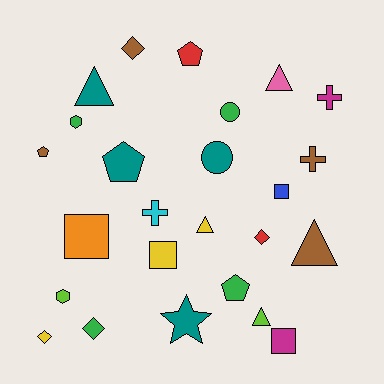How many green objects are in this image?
There are 4 green objects.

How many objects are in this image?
There are 25 objects.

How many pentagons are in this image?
There are 4 pentagons.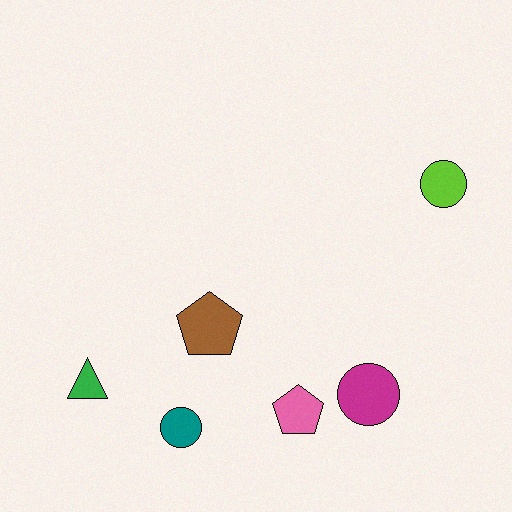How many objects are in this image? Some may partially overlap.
There are 6 objects.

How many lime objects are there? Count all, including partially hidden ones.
There is 1 lime object.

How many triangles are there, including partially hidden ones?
There is 1 triangle.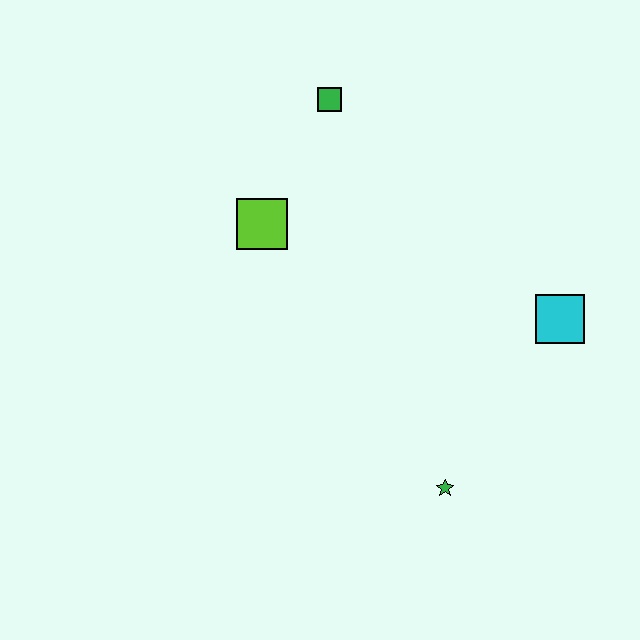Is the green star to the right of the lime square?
Yes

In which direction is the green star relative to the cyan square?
The green star is below the cyan square.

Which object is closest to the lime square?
The green square is closest to the lime square.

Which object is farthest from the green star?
The green square is farthest from the green star.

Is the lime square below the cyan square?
No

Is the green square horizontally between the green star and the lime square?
Yes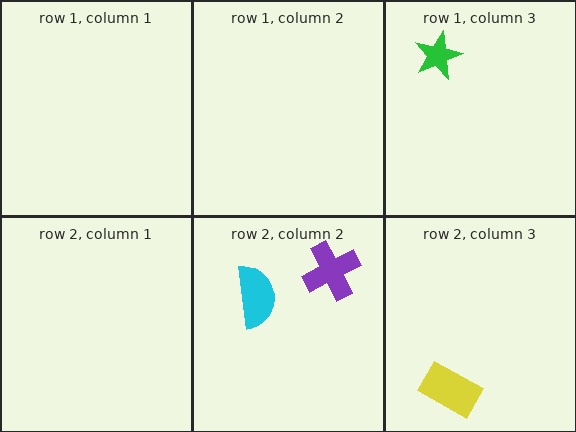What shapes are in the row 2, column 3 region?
The yellow rectangle.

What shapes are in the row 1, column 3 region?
The green star.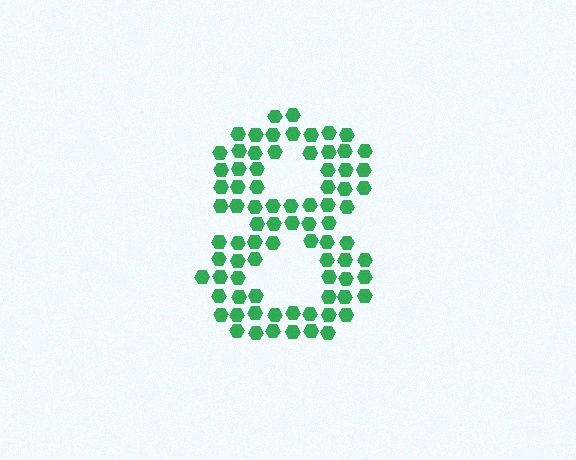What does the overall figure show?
The overall figure shows the digit 8.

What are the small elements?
The small elements are hexagons.